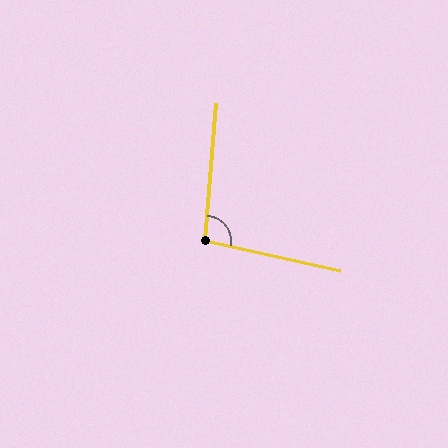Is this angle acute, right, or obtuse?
It is obtuse.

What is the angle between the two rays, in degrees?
Approximately 98 degrees.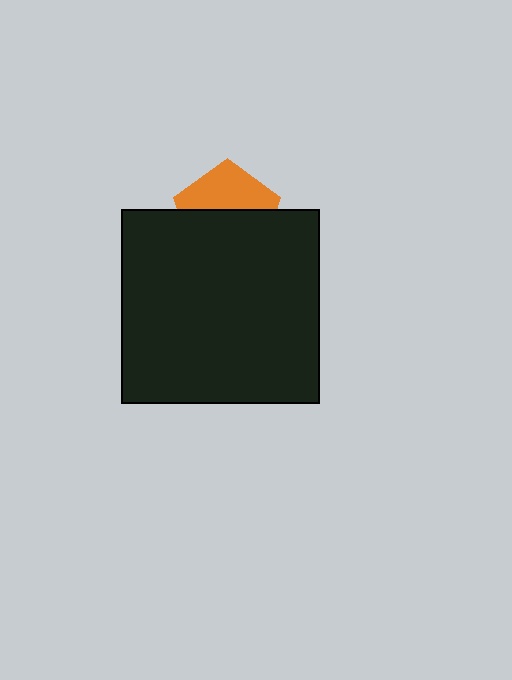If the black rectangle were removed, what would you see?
You would see the complete orange pentagon.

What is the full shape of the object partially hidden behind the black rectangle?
The partially hidden object is an orange pentagon.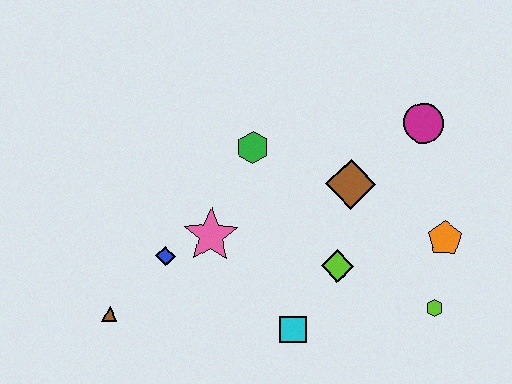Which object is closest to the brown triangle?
The blue diamond is closest to the brown triangle.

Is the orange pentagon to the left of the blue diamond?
No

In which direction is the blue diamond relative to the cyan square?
The blue diamond is to the left of the cyan square.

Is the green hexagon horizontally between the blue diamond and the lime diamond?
Yes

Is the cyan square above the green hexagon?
No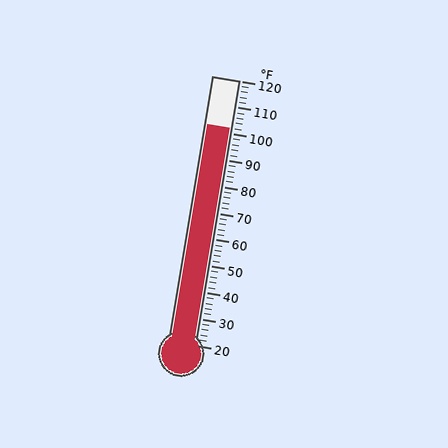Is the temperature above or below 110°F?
The temperature is below 110°F.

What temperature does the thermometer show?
The thermometer shows approximately 102°F.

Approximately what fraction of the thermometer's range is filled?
The thermometer is filled to approximately 80% of its range.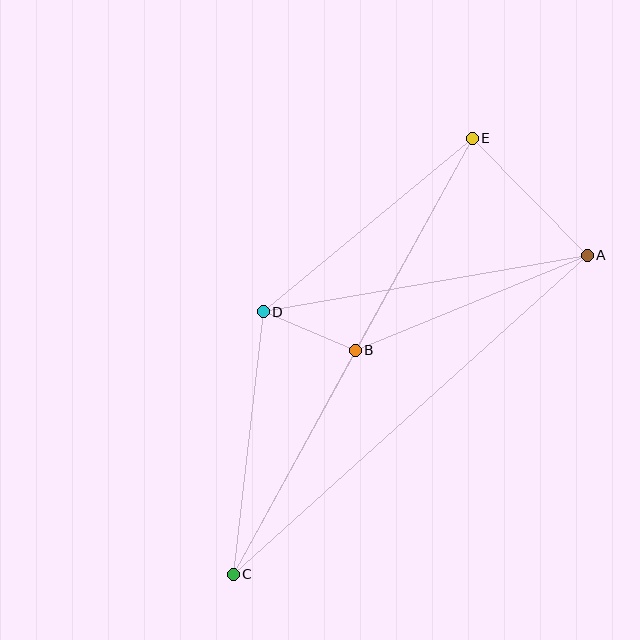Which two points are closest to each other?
Points B and D are closest to each other.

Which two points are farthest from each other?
Points C and E are farthest from each other.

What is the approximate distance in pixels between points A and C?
The distance between A and C is approximately 476 pixels.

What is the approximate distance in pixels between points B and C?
The distance between B and C is approximately 255 pixels.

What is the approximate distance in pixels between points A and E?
The distance between A and E is approximately 164 pixels.